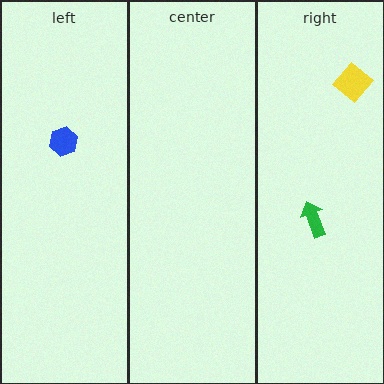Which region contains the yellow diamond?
The right region.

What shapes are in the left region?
The blue hexagon.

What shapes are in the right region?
The green arrow, the yellow diamond.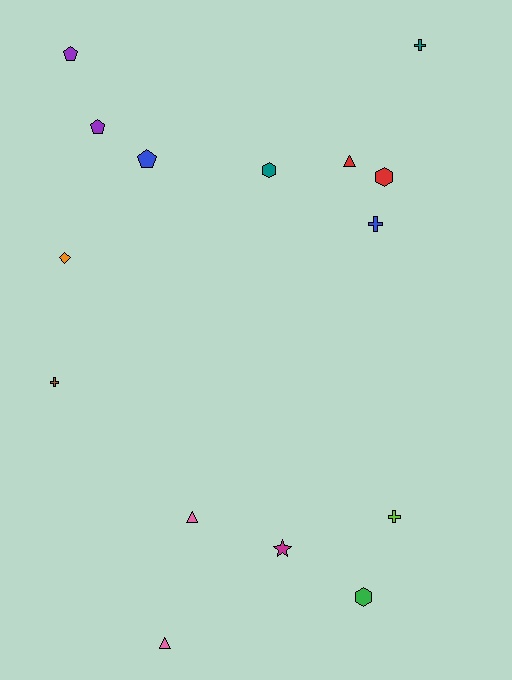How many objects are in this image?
There are 15 objects.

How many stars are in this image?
There is 1 star.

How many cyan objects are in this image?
There are no cyan objects.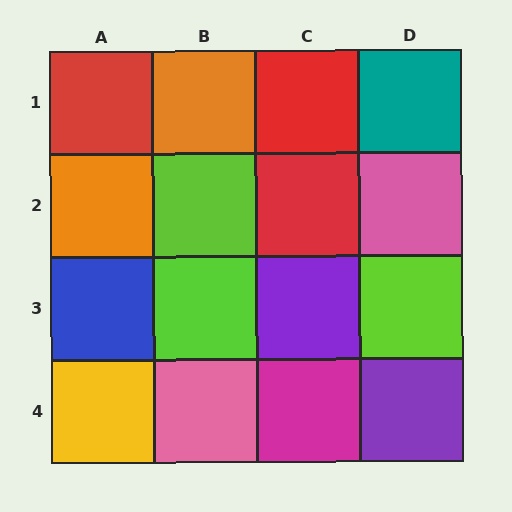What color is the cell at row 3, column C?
Purple.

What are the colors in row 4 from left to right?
Yellow, pink, magenta, purple.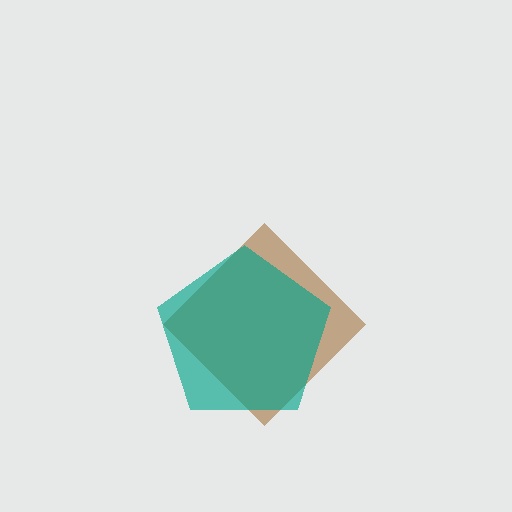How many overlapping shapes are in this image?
There are 2 overlapping shapes in the image.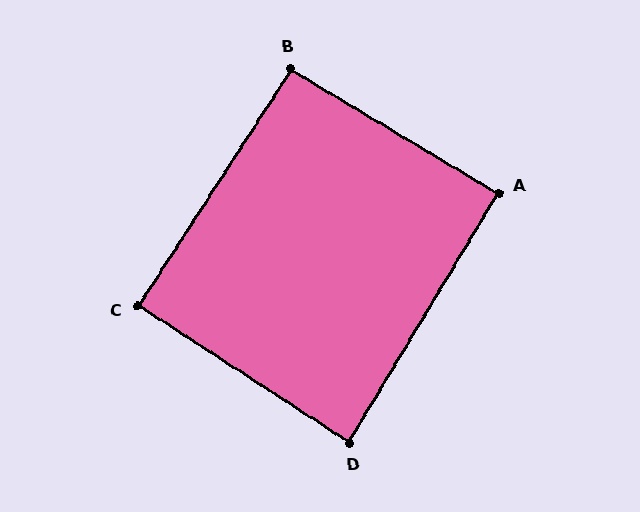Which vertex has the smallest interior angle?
D, at approximately 88 degrees.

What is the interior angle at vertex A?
Approximately 90 degrees (approximately right).